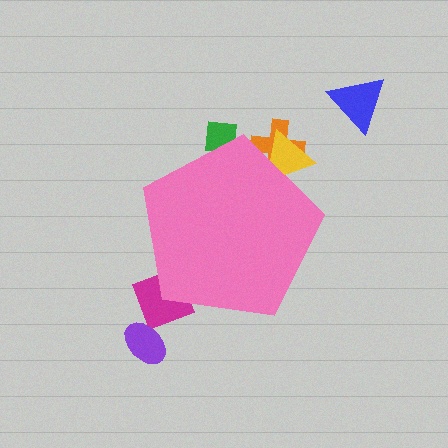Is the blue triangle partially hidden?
No, the blue triangle is fully visible.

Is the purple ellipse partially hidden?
No, the purple ellipse is fully visible.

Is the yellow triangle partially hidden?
Yes, the yellow triangle is partially hidden behind the pink pentagon.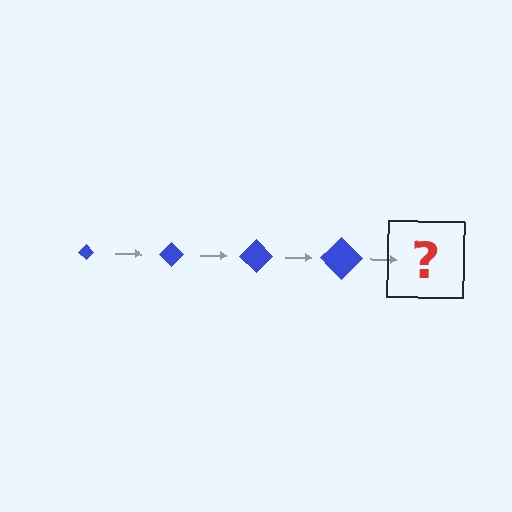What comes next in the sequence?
The next element should be a blue diamond, larger than the previous one.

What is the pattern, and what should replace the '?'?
The pattern is that the diamond gets progressively larger each step. The '?' should be a blue diamond, larger than the previous one.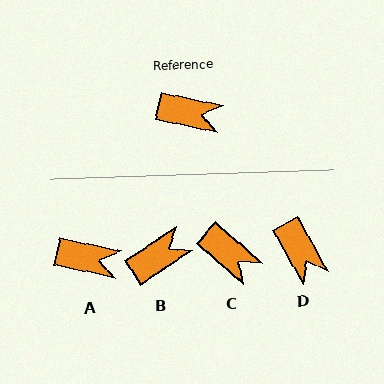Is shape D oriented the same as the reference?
No, it is off by about 48 degrees.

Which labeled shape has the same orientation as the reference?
A.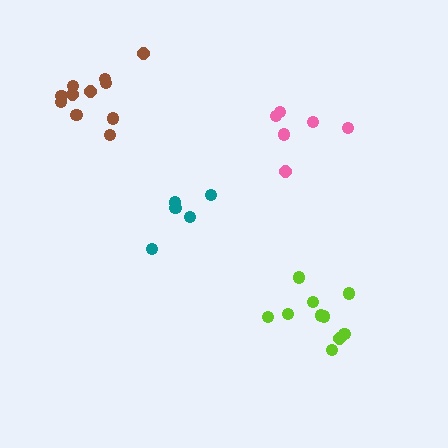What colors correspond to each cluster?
The clusters are colored: teal, pink, lime, brown.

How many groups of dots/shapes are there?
There are 4 groups.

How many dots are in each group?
Group 1: 5 dots, Group 2: 6 dots, Group 3: 10 dots, Group 4: 11 dots (32 total).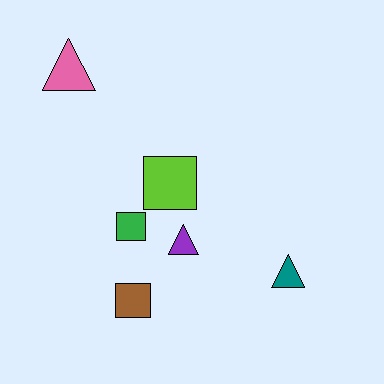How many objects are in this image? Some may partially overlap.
There are 6 objects.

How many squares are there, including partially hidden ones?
There are 3 squares.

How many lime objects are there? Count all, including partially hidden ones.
There is 1 lime object.